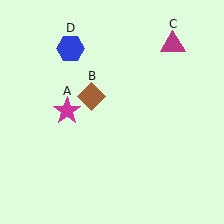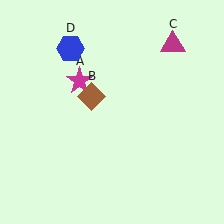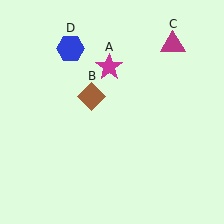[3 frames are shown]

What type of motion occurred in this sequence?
The magenta star (object A) rotated clockwise around the center of the scene.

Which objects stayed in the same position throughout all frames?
Brown diamond (object B) and magenta triangle (object C) and blue hexagon (object D) remained stationary.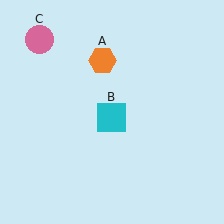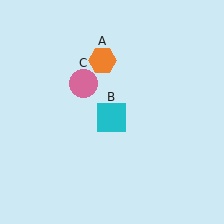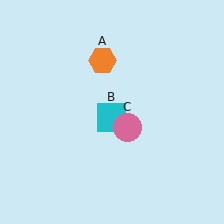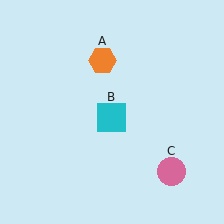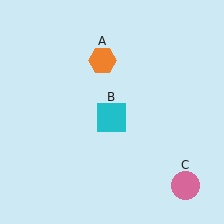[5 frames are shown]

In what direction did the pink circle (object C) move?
The pink circle (object C) moved down and to the right.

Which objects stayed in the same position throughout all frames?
Orange hexagon (object A) and cyan square (object B) remained stationary.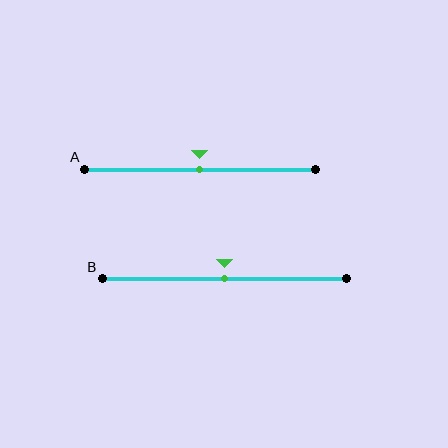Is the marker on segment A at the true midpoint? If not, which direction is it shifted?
Yes, the marker on segment A is at the true midpoint.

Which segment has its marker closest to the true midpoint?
Segment A has its marker closest to the true midpoint.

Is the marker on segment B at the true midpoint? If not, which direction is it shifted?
Yes, the marker on segment B is at the true midpoint.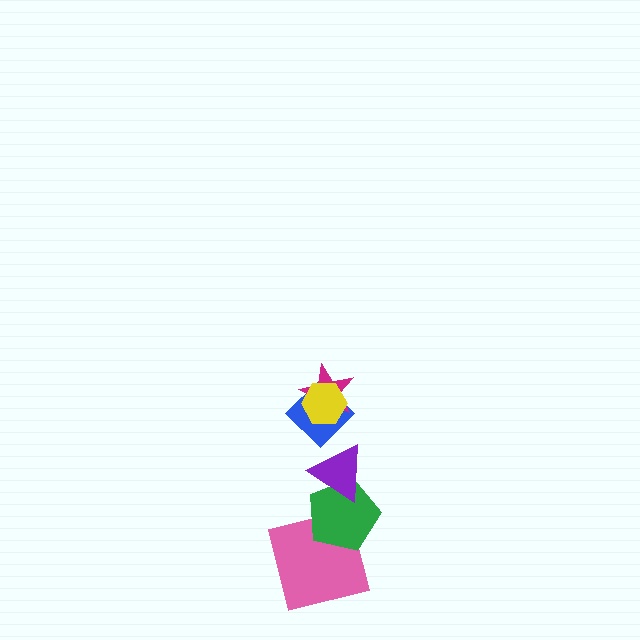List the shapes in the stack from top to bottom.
From top to bottom: the yellow hexagon, the magenta star, the blue diamond, the purple triangle, the green pentagon, the pink square.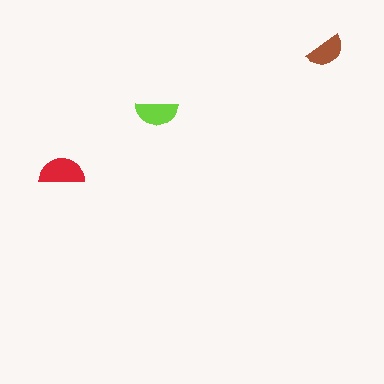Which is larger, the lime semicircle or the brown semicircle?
The lime one.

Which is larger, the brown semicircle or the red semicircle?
The red one.